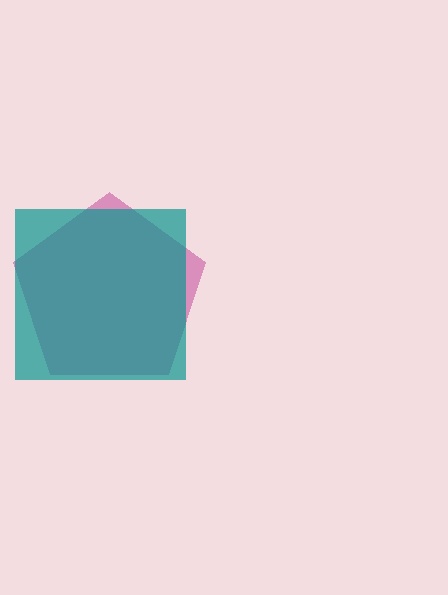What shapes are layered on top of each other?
The layered shapes are: a magenta pentagon, a teal square.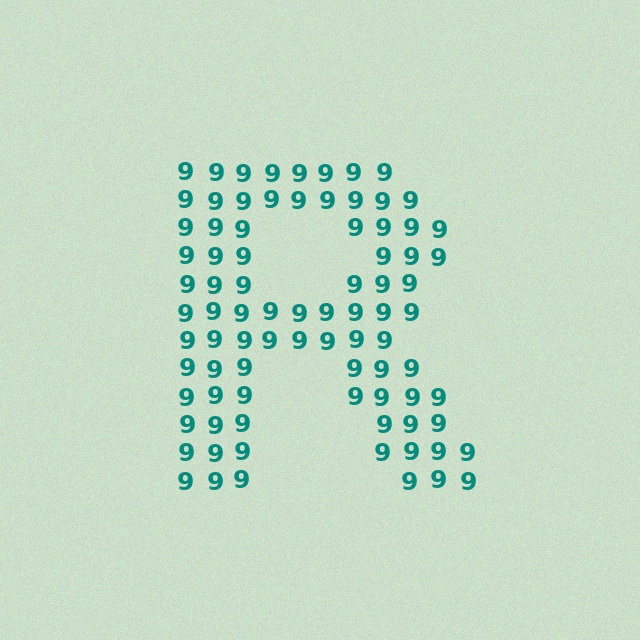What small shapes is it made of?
It is made of small digit 9's.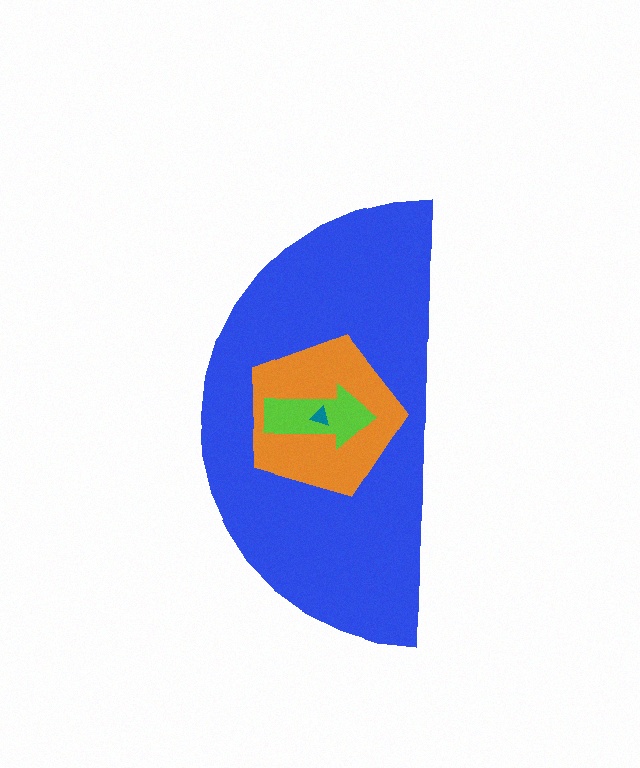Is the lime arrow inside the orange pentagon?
Yes.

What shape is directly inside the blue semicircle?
The orange pentagon.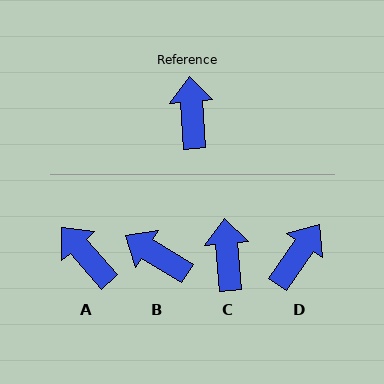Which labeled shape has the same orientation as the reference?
C.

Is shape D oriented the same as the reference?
No, it is off by about 39 degrees.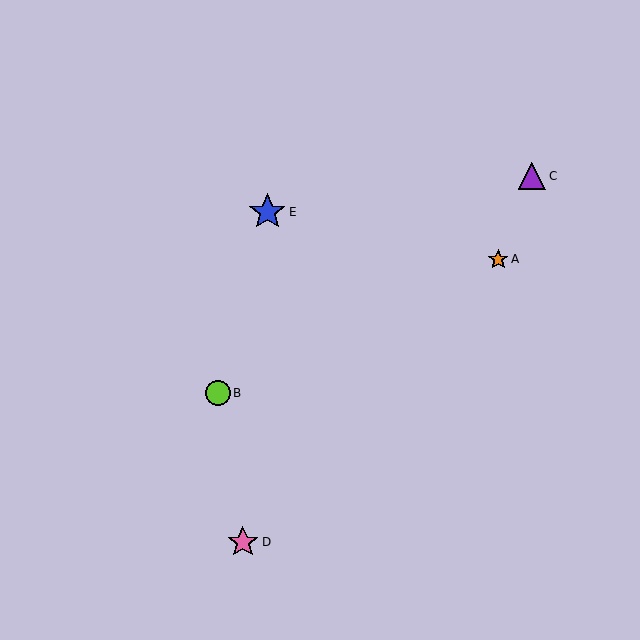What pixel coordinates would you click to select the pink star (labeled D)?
Click at (243, 542) to select the pink star D.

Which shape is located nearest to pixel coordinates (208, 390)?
The lime circle (labeled B) at (218, 393) is nearest to that location.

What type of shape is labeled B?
Shape B is a lime circle.